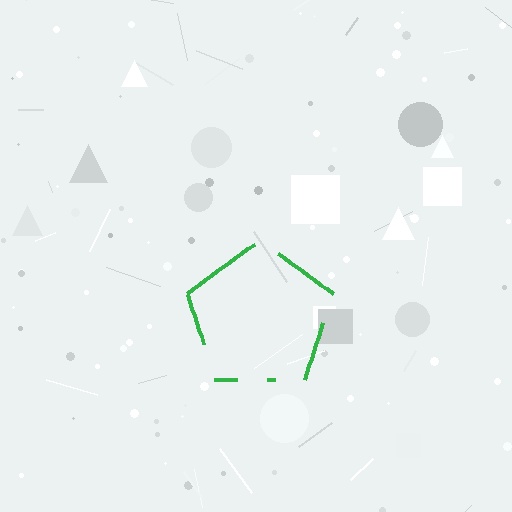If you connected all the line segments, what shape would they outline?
They would outline a pentagon.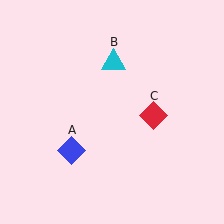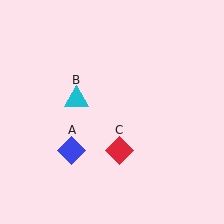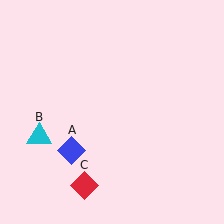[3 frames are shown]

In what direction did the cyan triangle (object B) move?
The cyan triangle (object B) moved down and to the left.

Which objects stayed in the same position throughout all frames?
Blue diamond (object A) remained stationary.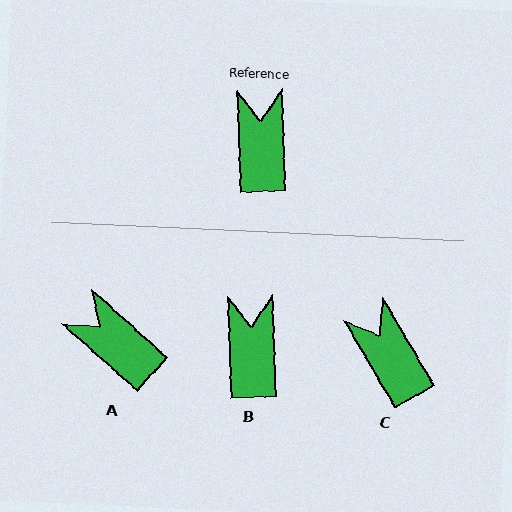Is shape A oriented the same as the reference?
No, it is off by about 46 degrees.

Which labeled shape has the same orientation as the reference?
B.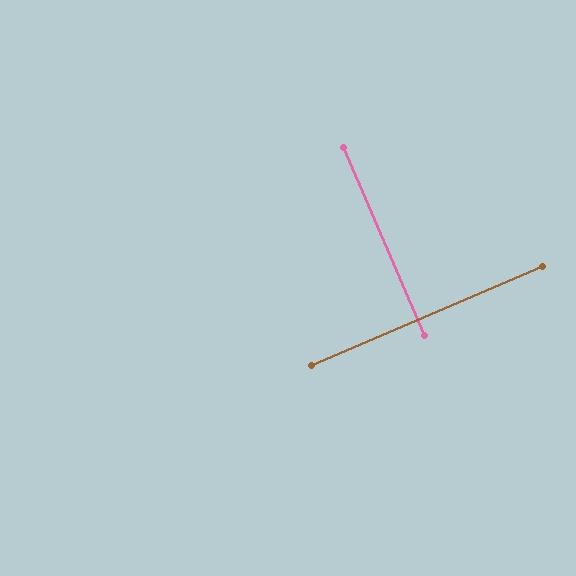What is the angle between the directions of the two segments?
Approximately 90 degrees.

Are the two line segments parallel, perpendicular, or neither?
Perpendicular — they meet at approximately 90°.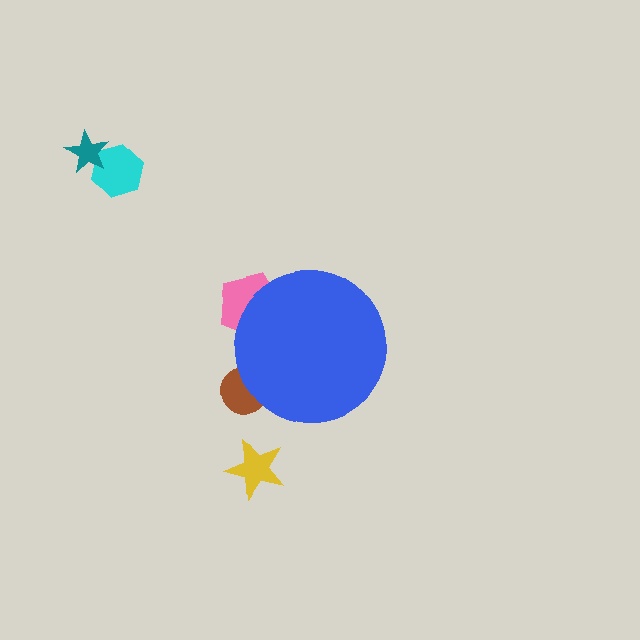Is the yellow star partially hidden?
No, the yellow star is fully visible.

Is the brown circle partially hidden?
Yes, the brown circle is partially hidden behind the blue circle.